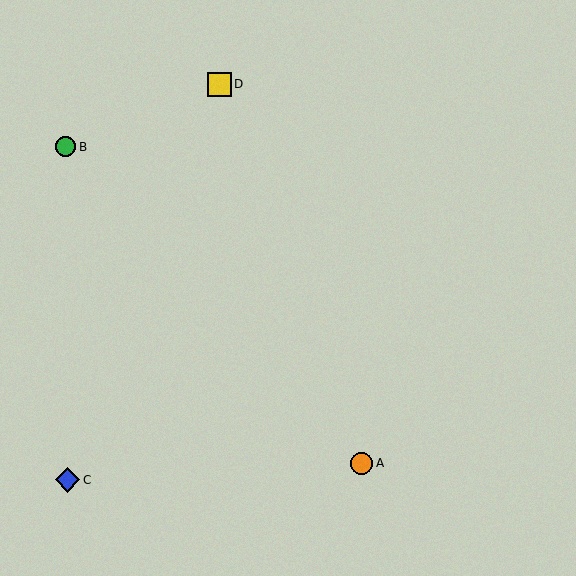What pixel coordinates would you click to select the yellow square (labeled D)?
Click at (220, 84) to select the yellow square D.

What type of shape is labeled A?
Shape A is an orange circle.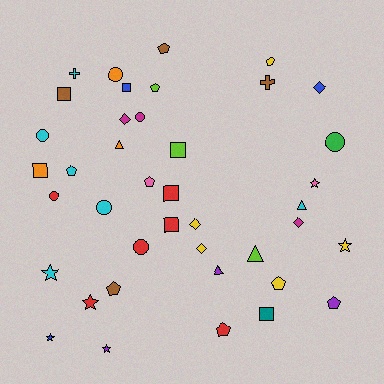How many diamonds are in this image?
There are 5 diamonds.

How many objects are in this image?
There are 40 objects.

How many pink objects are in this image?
There are 2 pink objects.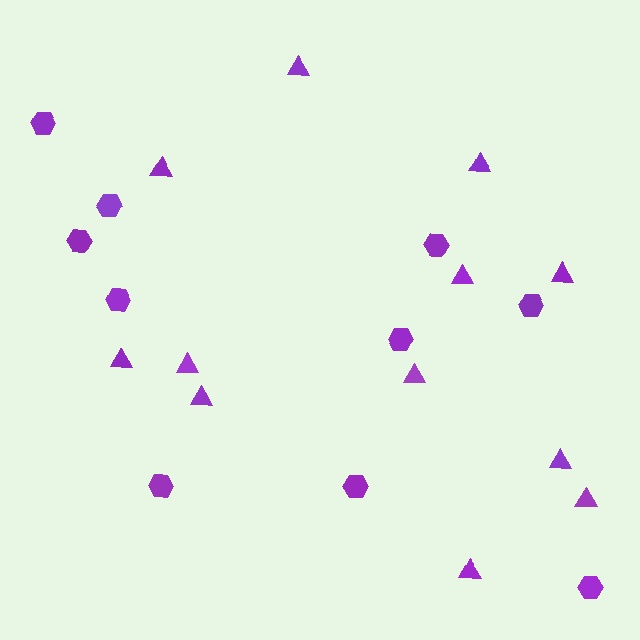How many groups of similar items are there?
There are 2 groups: one group of triangles (12) and one group of hexagons (10).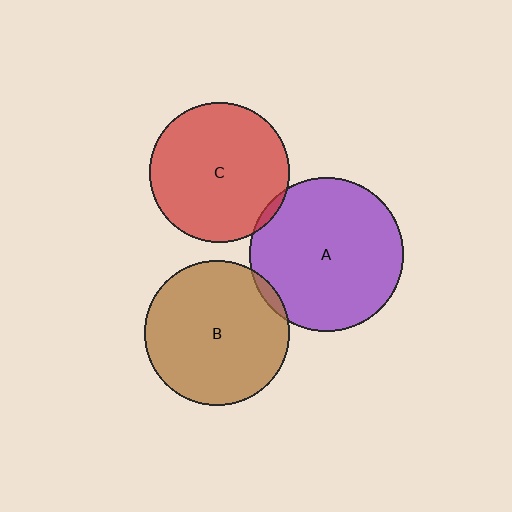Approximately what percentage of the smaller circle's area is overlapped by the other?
Approximately 5%.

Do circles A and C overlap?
Yes.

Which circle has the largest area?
Circle A (purple).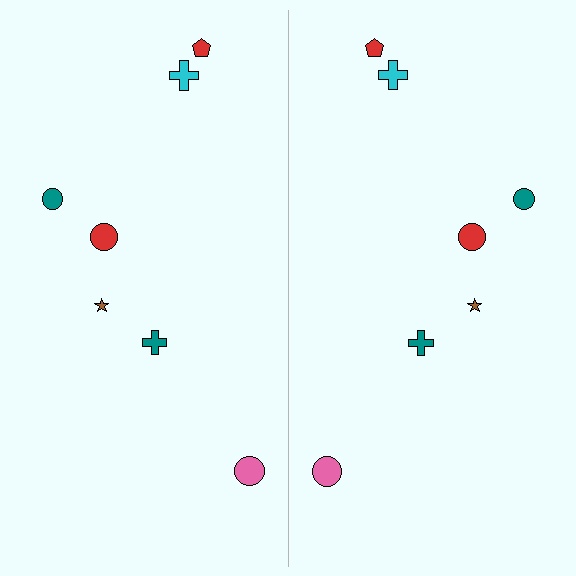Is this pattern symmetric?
Yes, this pattern has bilateral (reflection) symmetry.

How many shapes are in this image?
There are 14 shapes in this image.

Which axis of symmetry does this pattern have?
The pattern has a vertical axis of symmetry running through the center of the image.